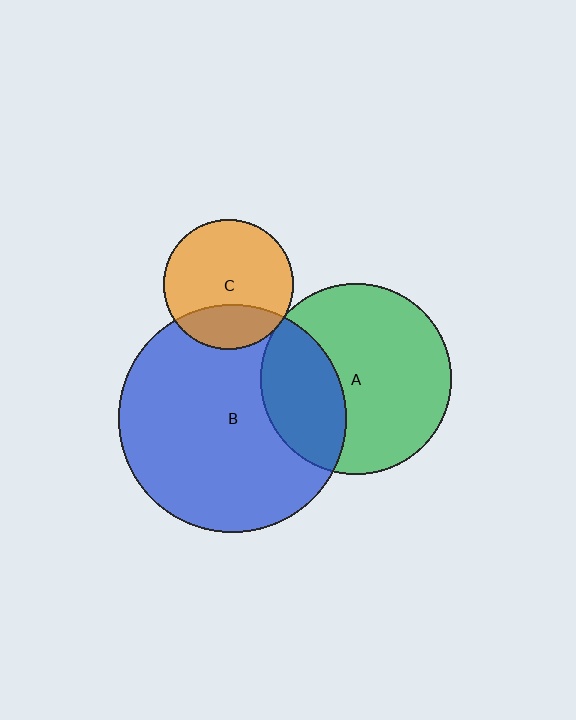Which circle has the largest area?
Circle B (blue).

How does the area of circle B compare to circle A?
Approximately 1.4 times.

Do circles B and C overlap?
Yes.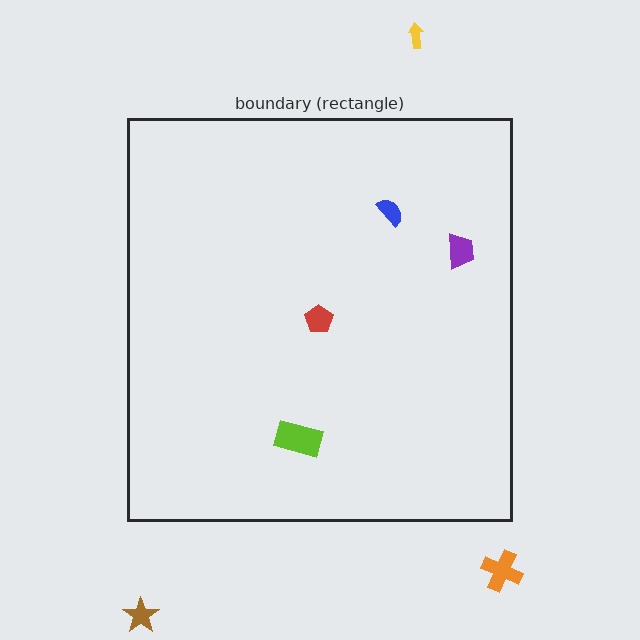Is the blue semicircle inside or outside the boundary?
Inside.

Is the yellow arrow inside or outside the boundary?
Outside.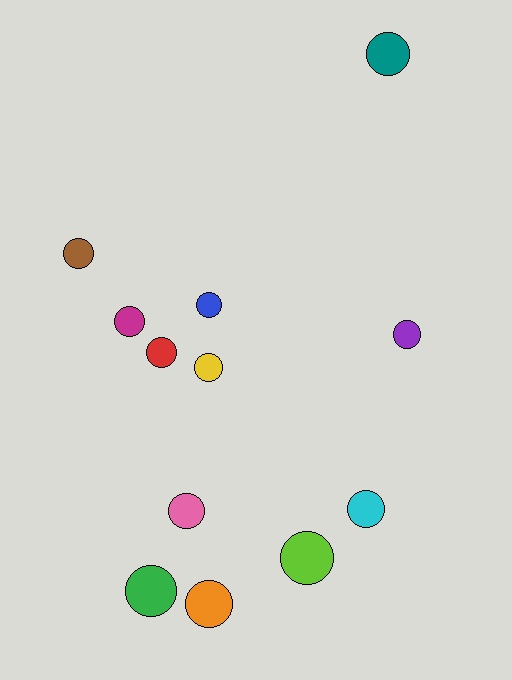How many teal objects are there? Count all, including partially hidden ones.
There is 1 teal object.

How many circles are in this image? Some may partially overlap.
There are 12 circles.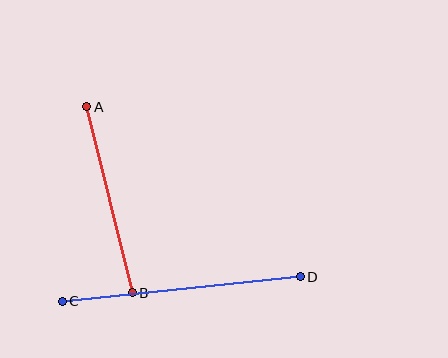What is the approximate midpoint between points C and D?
The midpoint is at approximately (181, 289) pixels.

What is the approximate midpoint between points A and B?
The midpoint is at approximately (109, 200) pixels.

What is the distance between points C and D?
The distance is approximately 240 pixels.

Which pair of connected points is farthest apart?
Points C and D are farthest apart.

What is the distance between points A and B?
The distance is approximately 191 pixels.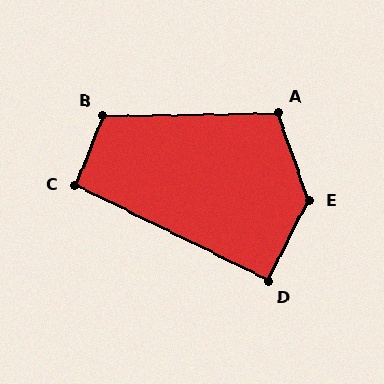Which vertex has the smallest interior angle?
D, at approximately 91 degrees.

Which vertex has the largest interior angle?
E, at approximately 134 degrees.